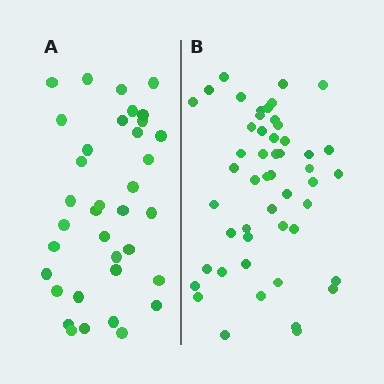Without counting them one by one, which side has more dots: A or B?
Region B (the right region) has more dots.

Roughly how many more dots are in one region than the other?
Region B has approximately 15 more dots than region A.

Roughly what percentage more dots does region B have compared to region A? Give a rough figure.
About 40% more.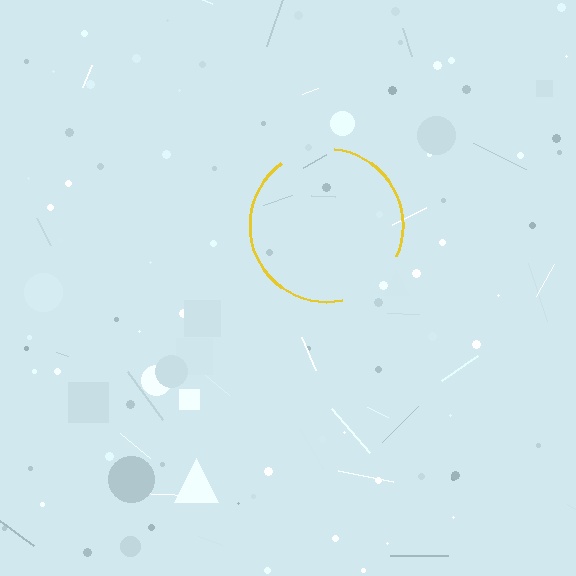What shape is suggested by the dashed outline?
The dashed outline suggests a circle.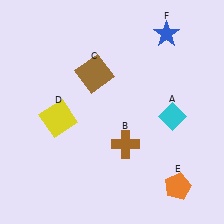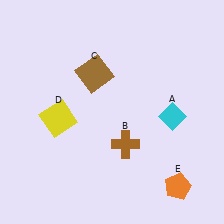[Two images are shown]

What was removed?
The blue star (F) was removed in Image 2.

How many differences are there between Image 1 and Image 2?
There is 1 difference between the two images.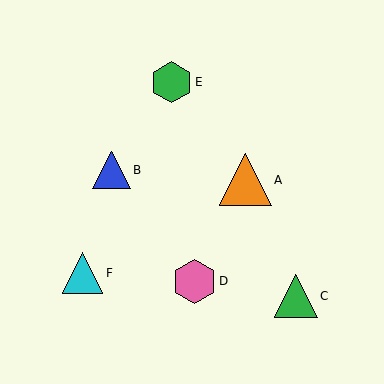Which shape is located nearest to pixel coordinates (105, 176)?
The blue triangle (labeled B) at (112, 170) is nearest to that location.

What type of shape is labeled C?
Shape C is a green triangle.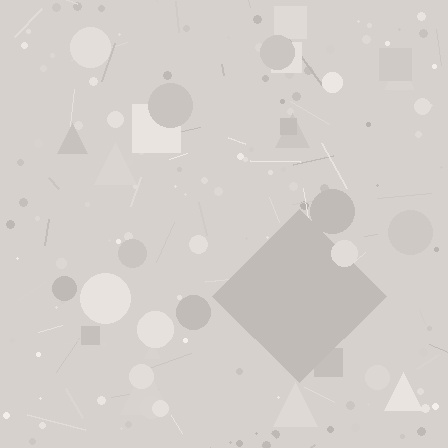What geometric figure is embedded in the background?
A diamond is embedded in the background.